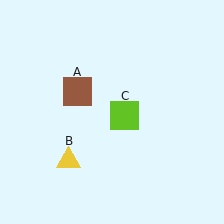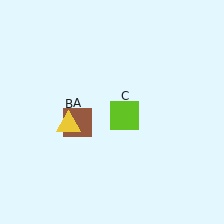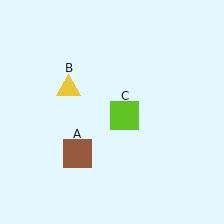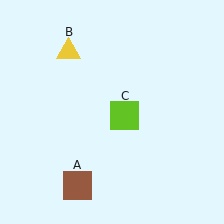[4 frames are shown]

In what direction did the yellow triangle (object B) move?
The yellow triangle (object B) moved up.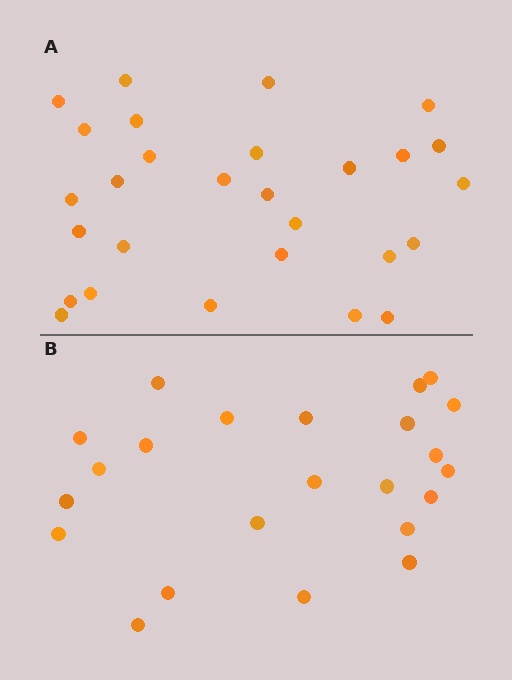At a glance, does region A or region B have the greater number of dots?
Region A (the top region) has more dots.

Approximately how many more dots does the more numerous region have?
Region A has about 5 more dots than region B.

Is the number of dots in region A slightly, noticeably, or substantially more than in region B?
Region A has only slightly more — the two regions are fairly close. The ratio is roughly 1.2 to 1.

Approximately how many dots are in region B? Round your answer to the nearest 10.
About 20 dots. (The exact count is 23, which rounds to 20.)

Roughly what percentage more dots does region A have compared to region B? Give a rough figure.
About 20% more.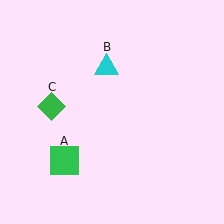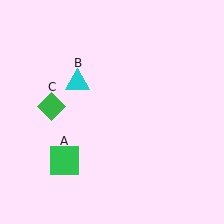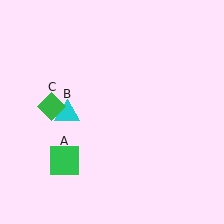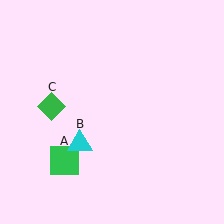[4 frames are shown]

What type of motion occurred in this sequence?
The cyan triangle (object B) rotated counterclockwise around the center of the scene.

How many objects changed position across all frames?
1 object changed position: cyan triangle (object B).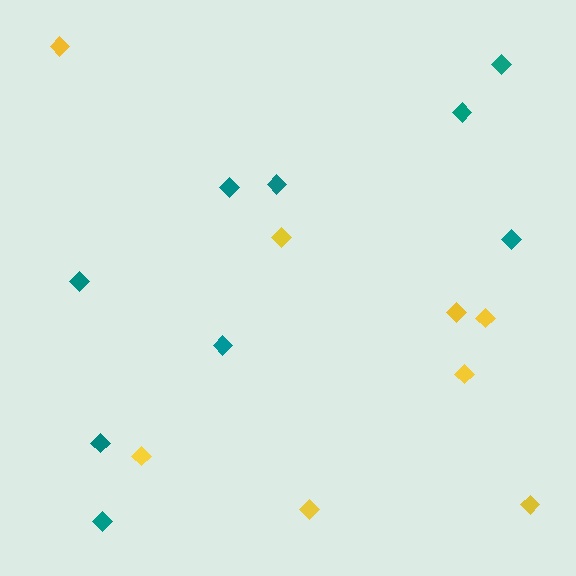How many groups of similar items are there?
There are 2 groups: one group of teal diamonds (9) and one group of yellow diamonds (8).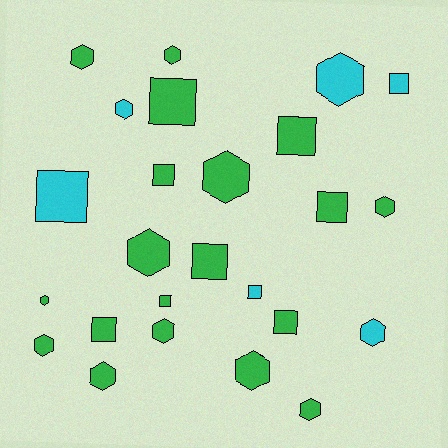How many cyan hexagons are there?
There are 3 cyan hexagons.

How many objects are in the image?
There are 25 objects.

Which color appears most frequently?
Green, with 19 objects.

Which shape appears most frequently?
Hexagon, with 14 objects.